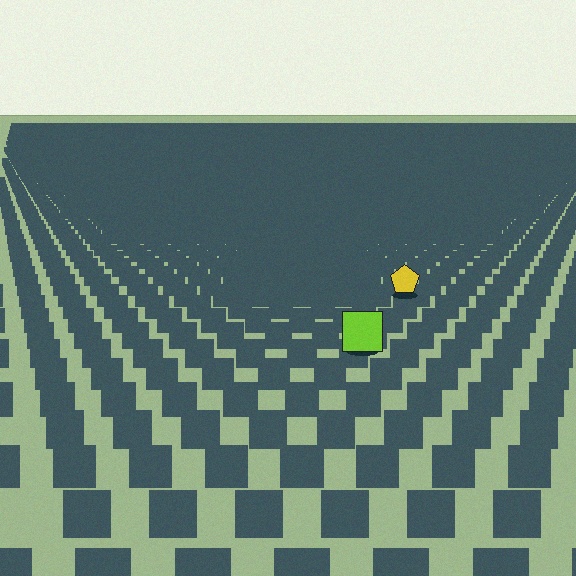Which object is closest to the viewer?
The lime square is closest. The texture marks near it are larger and more spread out.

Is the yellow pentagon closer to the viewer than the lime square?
No. The lime square is closer — you can tell from the texture gradient: the ground texture is coarser near it.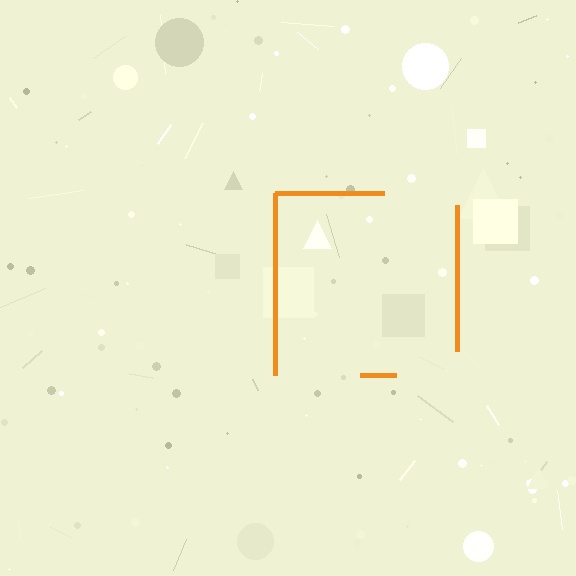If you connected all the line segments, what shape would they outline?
They would outline a square.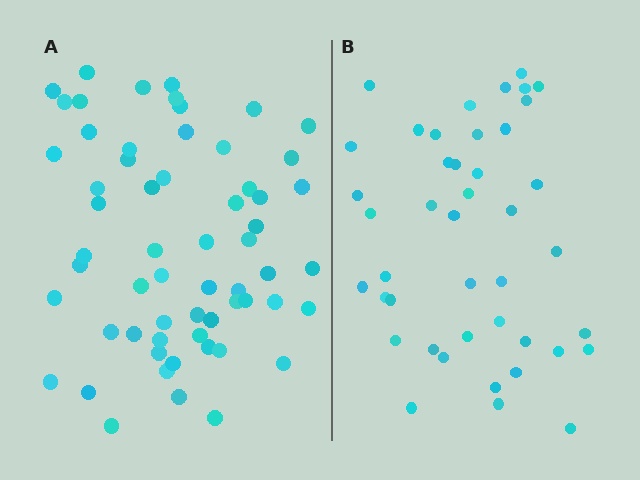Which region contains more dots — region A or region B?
Region A (the left region) has more dots.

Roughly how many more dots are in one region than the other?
Region A has approximately 15 more dots than region B.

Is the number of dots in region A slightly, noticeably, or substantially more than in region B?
Region A has noticeably more, but not dramatically so. The ratio is roughly 1.4 to 1.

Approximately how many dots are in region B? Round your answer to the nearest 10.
About 40 dots. (The exact count is 43, which rounds to 40.)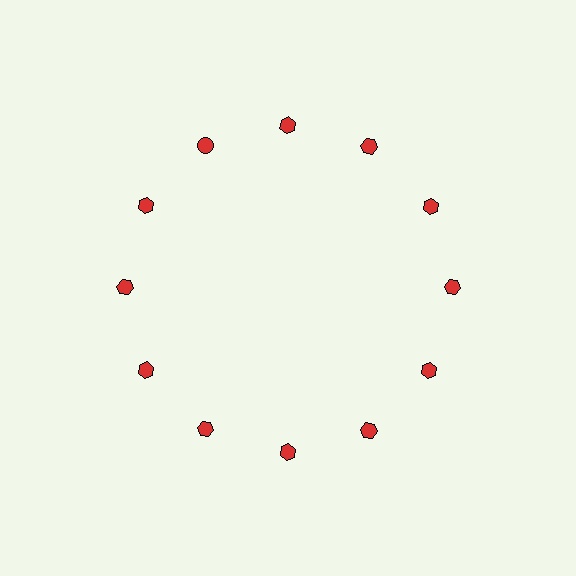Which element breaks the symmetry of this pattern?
The red circle at roughly the 11 o'clock position breaks the symmetry. All other shapes are red hexagons.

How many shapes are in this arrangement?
There are 12 shapes arranged in a ring pattern.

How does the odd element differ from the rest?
It has a different shape: circle instead of hexagon.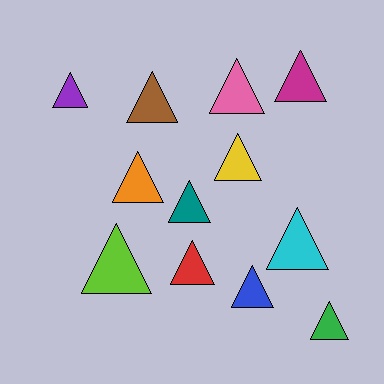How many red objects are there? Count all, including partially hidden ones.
There is 1 red object.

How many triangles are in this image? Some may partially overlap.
There are 12 triangles.